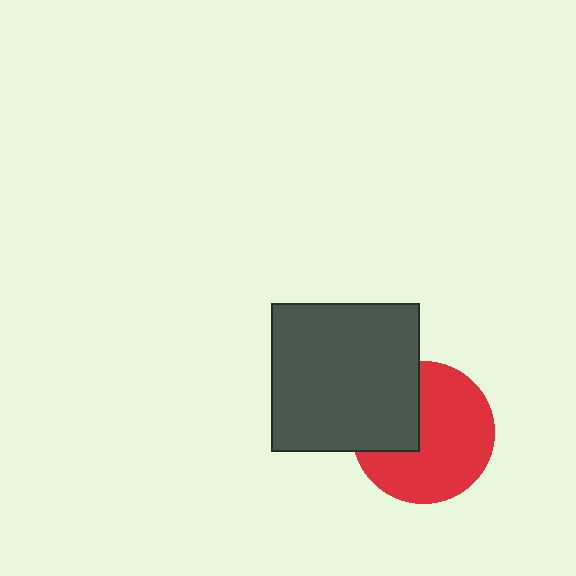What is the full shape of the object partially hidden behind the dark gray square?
The partially hidden object is a red circle.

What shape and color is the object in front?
The object in front is a dark gray square.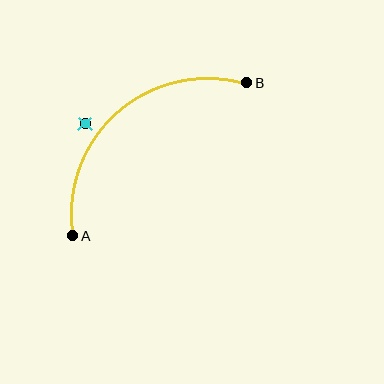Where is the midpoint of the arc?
The arc midpoint is the point on the curve farthest from the straight line joining A and B. It sits above and to the left of that line.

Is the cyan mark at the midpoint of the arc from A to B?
No — the cyan mark does not lie on the arc at all. It sits slightly outside the curve.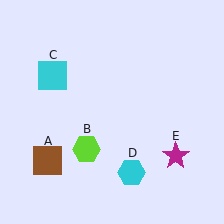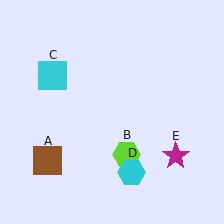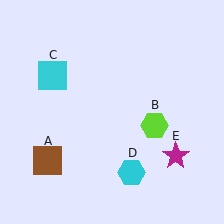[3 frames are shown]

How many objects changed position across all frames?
1 object changed position: lime hexagon (object B).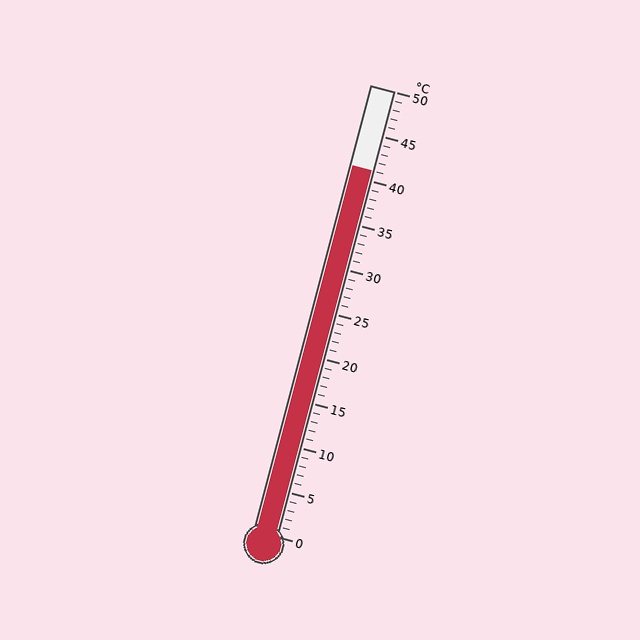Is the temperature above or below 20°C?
The temperature is above 20°C.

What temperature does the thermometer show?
The thermometer shows approximately 41°C.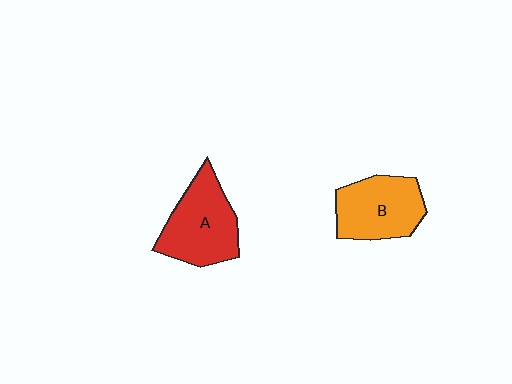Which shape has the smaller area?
Shape B (orange).